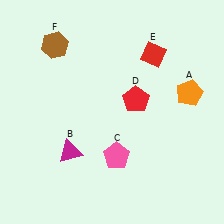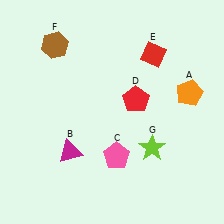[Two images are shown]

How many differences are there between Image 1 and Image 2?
There is 1 difference between the two images.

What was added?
A lime star (G) was added in Image 2.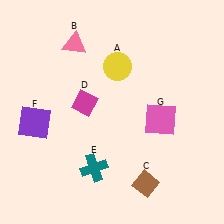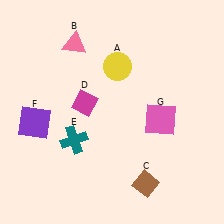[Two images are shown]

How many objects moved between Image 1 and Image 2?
1 object moved between the two images.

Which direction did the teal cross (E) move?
The teal cross (E) moved up.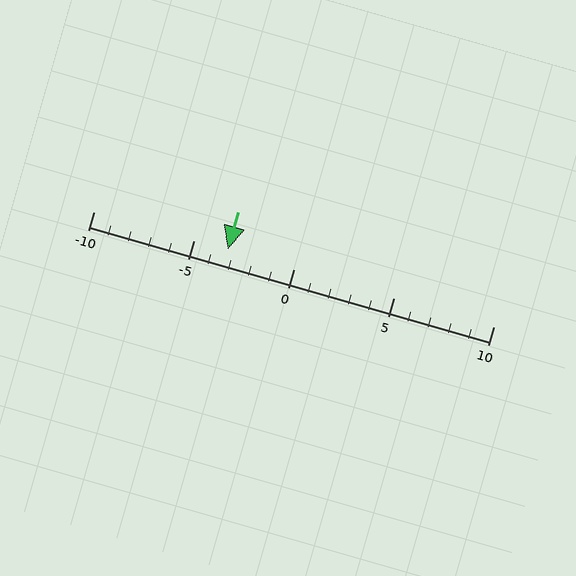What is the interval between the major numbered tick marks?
The major tick marks are spaced 5 units apart.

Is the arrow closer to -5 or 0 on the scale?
The arrow is closer to -5.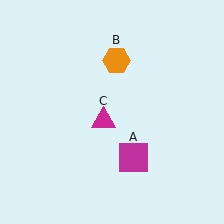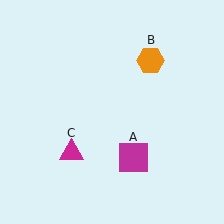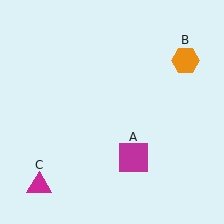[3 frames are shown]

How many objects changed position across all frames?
2 objects changed position: orange hexagon (object B), magenta triangle (object C).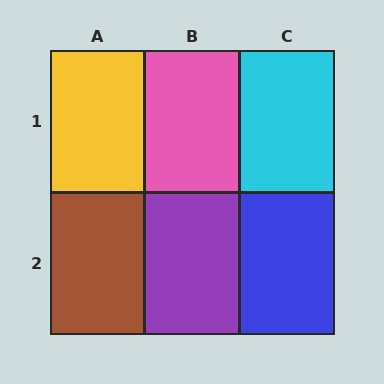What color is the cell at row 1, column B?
Pink.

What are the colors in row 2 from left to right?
Brown, purple, blue.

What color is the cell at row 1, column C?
Cyan.